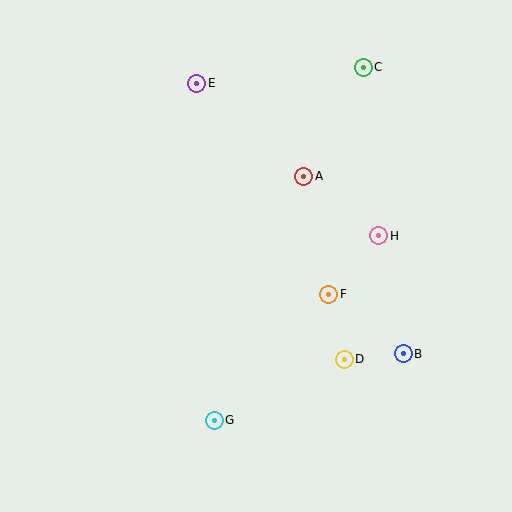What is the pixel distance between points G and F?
The distance between G and F is 170 pixels.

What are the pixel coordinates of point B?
Point B is at (403, 354).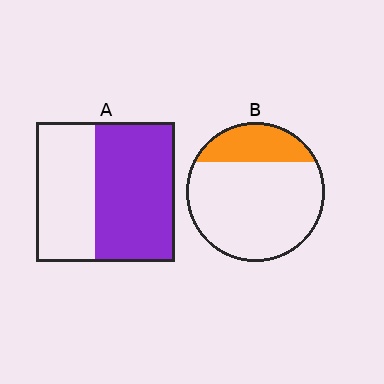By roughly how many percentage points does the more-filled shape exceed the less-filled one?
By roughly 35 percentage points (A over B).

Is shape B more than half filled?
No.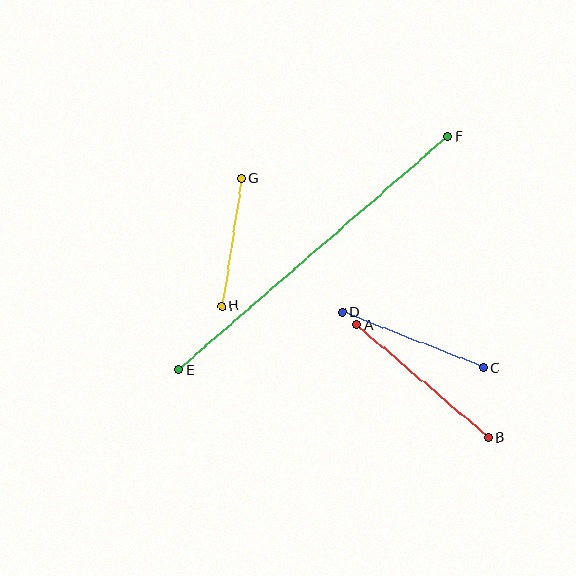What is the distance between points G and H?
The distance is approximately 129 pixels.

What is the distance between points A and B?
The distance is approximately 173 pixels.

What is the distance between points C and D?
The distance is approximately 152 pixels.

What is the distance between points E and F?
The distance is approximately 356 pixels.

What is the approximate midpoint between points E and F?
The midpoint is at approximately (313, 253) pixels.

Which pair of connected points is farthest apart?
Points E and F are farthest apart.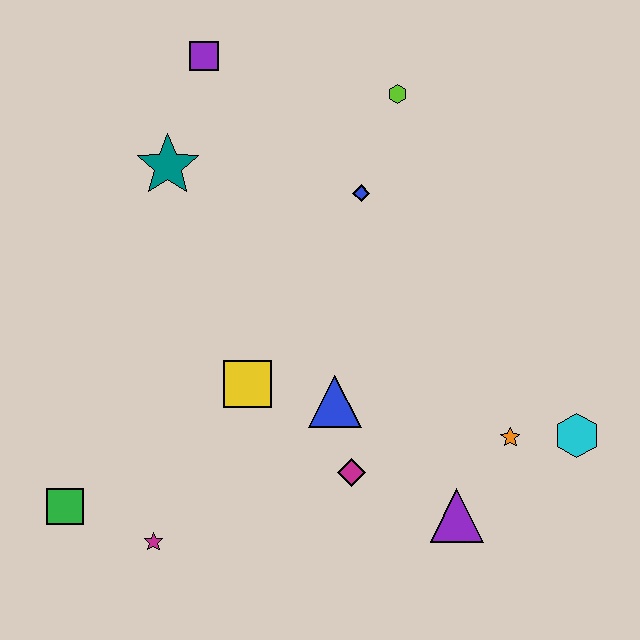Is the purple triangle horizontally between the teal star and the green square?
No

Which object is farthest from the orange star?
The purple square is farthest from the orange star.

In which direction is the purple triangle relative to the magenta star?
The purple triangle is to the right of the magenta star.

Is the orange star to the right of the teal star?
Yes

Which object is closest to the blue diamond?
The lime hexagon is closest to the blue diamond.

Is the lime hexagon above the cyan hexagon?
Yes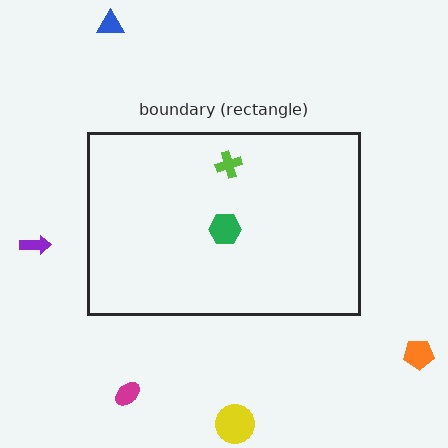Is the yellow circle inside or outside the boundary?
Outside.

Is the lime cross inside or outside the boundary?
Inside.